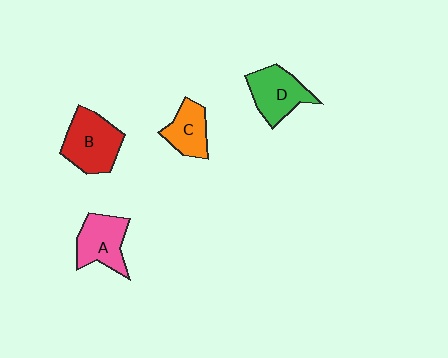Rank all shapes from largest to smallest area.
From largest to smallest: B (red), D (green), A (pink), C (orange).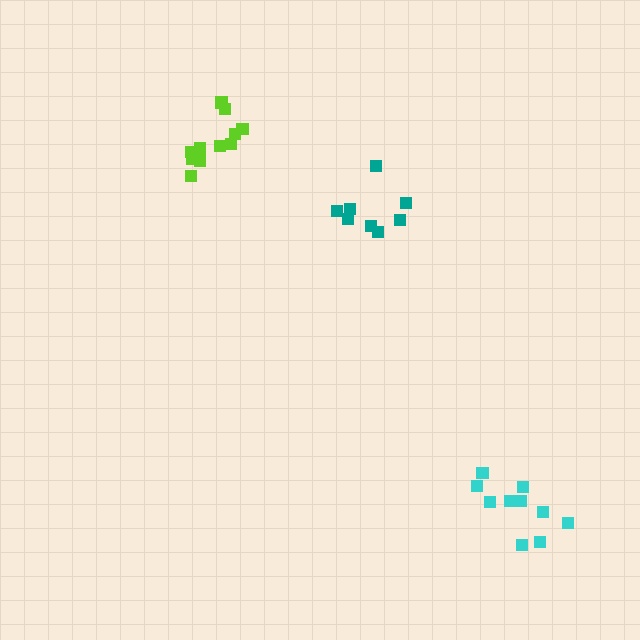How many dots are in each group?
Group 1: 12 dots, Group 2: 8 dots, Group 3: 10 dots (30 total).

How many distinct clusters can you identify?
There are 3 distinct clusters.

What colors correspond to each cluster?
The clusters are colored: lime, teal, cyan.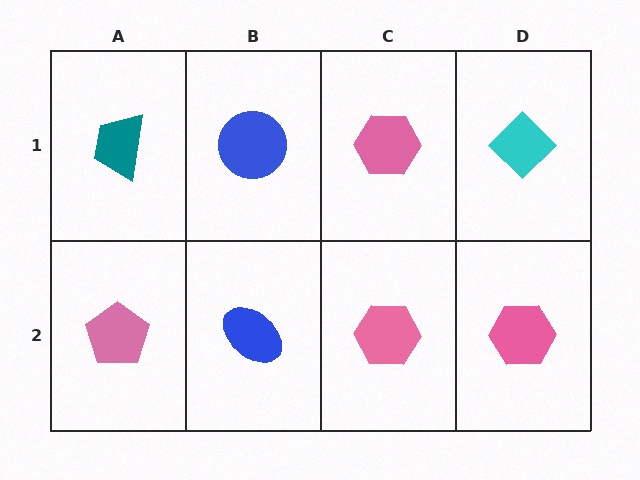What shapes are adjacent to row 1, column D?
A pink hexagon (row 2, column D), a pink hexagon (row 1, column C).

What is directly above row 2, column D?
A cyan diamond.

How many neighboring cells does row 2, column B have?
3.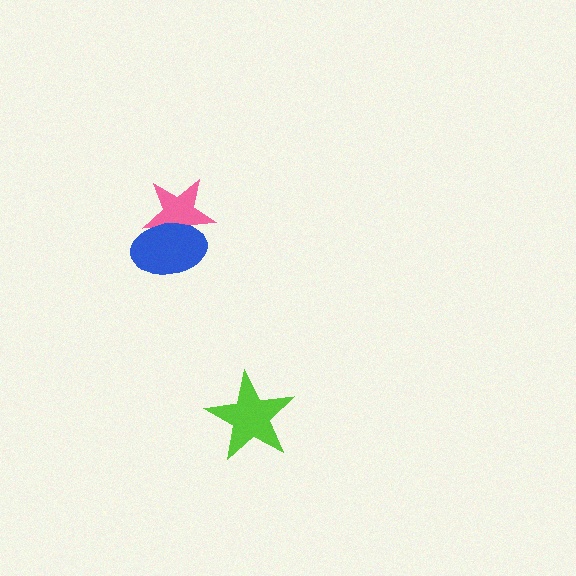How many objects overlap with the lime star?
0 objects overlap with the lime star.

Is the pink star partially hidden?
Yes, it is partially covered by another shape.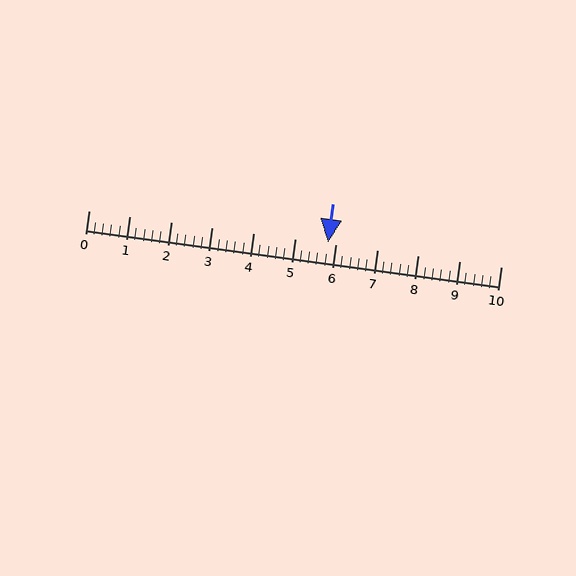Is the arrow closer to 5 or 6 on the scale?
The arrow is closer to 6.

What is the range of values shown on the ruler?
The ruler shows values from 0 to 10.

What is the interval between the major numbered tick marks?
The major tick marks are spaced 1 units apart.